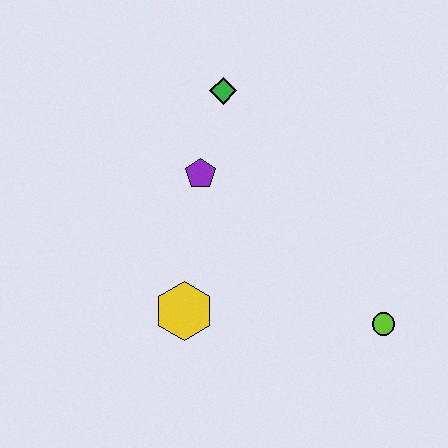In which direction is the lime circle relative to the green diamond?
The lime circle is below the green diamond.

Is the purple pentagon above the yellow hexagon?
Yes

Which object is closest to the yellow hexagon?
The purple pentagon is closest to the yellow hexagon.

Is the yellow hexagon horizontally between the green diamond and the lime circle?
No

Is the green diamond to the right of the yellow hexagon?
Yes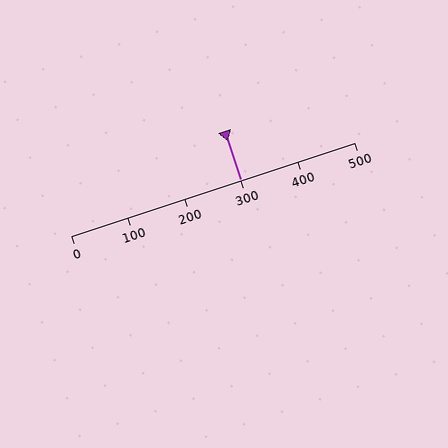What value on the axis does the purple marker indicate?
The marker indicates approximately 300.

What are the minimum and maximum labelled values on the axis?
The axis runs from 0 to 500.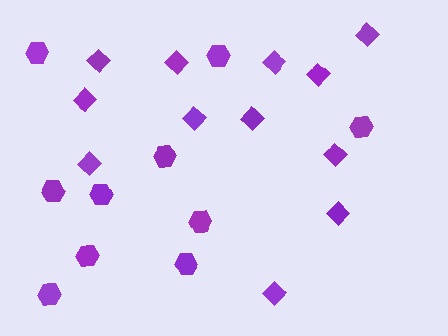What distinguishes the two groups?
There are 2 groups: one group of hexagons (10) and one group of diamonds (12).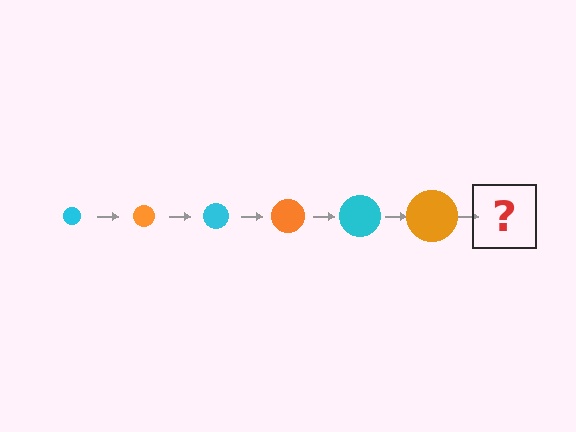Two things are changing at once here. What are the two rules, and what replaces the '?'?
The two rules are that the circle grows larger each step and the color cycles through cyan and orange. The '?' should be a cyan circle, larger than the previous one.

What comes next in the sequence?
The next element should be a cyan circle, larger than the previous one.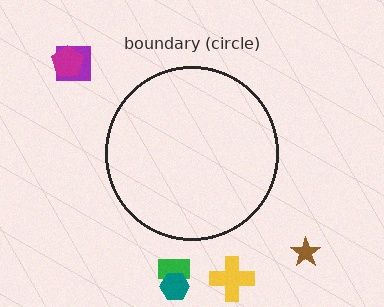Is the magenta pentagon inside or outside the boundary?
Outside.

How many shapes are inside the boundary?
0 inside, 6 outside.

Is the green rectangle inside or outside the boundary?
Outside.